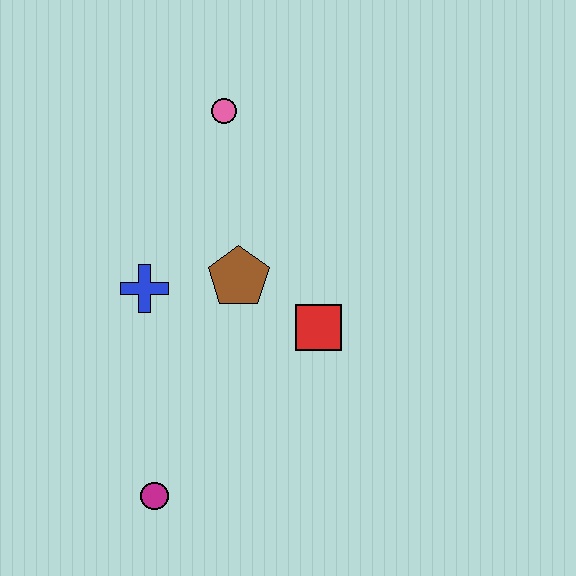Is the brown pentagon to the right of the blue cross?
Yes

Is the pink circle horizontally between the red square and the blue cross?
Yes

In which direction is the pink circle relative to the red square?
The pink circle is above the red square.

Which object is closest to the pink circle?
The brown pentagon is closest to the pink circle.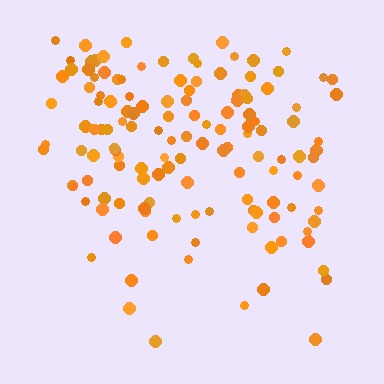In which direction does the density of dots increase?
From bottom to top, with the top side densest.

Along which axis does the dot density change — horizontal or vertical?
Vertical.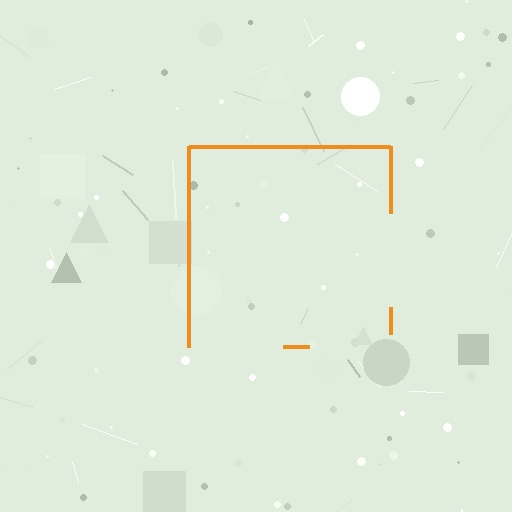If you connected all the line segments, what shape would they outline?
They would outline a square.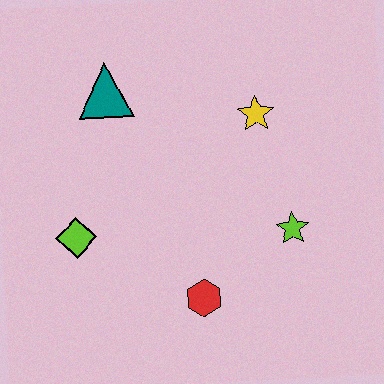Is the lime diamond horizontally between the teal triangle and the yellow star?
No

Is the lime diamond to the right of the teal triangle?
No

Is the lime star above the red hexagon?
Yes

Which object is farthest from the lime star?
The teal triangle is farthest from the lime star.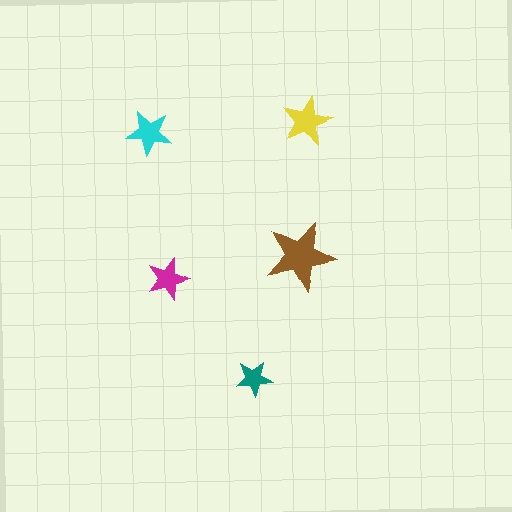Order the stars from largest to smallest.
the brown one, the yellow one, the cyan one, the magenta one, the teal one.